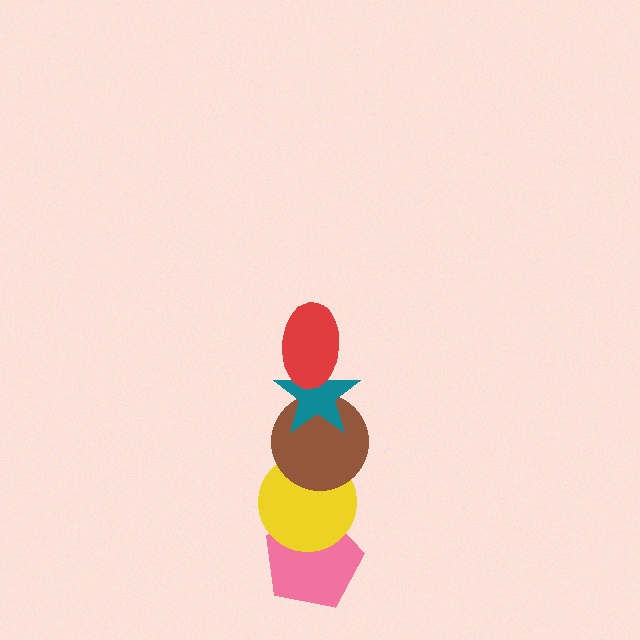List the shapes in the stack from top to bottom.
From top to bottom: the red ellipse, the teal star, the brown circle, the yellow circle, the pink pentagon.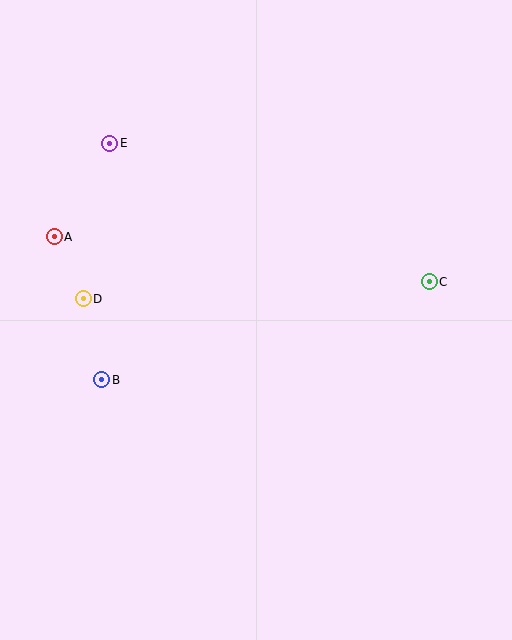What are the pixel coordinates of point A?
Point A is at (54, 237).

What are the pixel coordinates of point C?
Point C is at (429, 282).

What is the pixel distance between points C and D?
The distance between C and D is 346 pixels.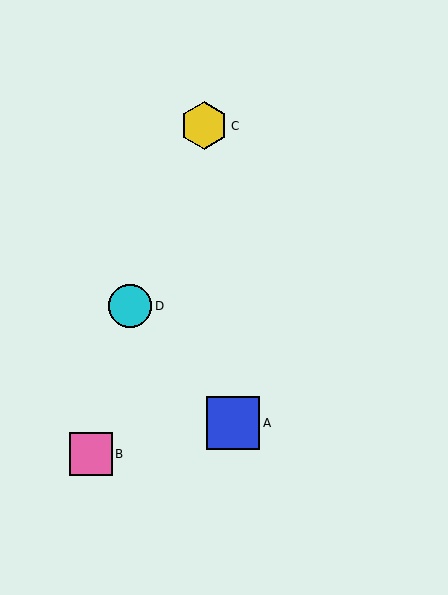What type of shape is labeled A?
Shape A is a blue square.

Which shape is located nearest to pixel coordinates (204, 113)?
The yellow hexagon (labeled C) at (204, 126) is nearest to that location.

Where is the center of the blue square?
The center of the blue square is at (233, 423).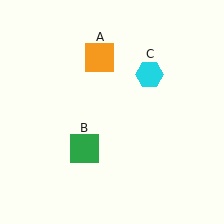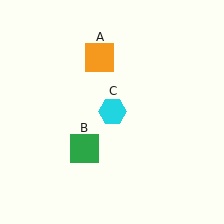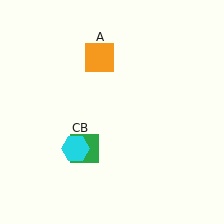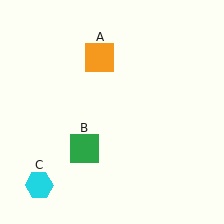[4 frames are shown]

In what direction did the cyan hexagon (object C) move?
The cyan hexagon (object C) moved down and to the left.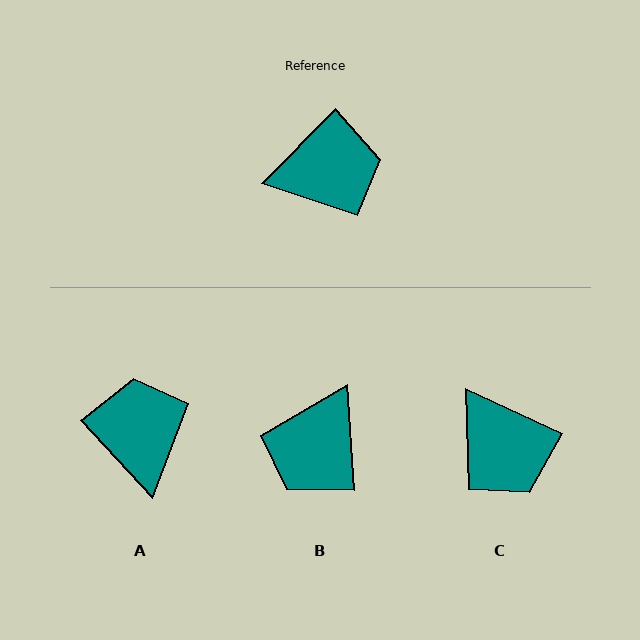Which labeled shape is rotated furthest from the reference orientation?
B, about 132 degrees away.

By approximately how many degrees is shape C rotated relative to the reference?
Approximately 70 degrees clockwise.